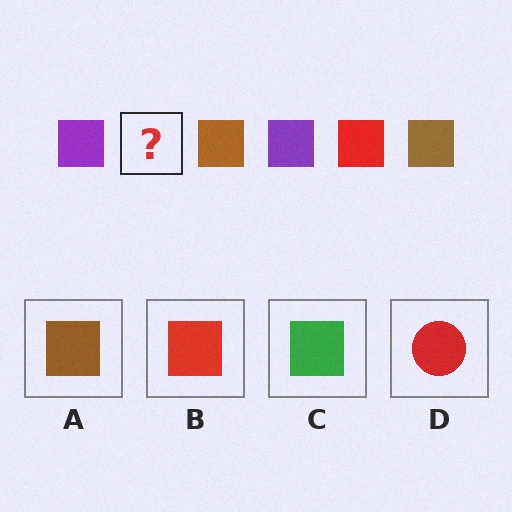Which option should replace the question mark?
Option B.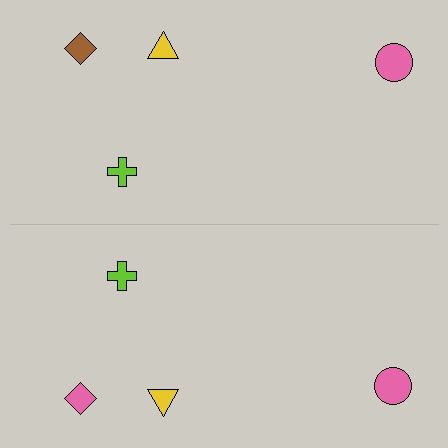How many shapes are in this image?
There are 8 shapes in this image.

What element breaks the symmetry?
The pink diamond on the bottom side breaks the symmetry — its mirror counterpart is brown.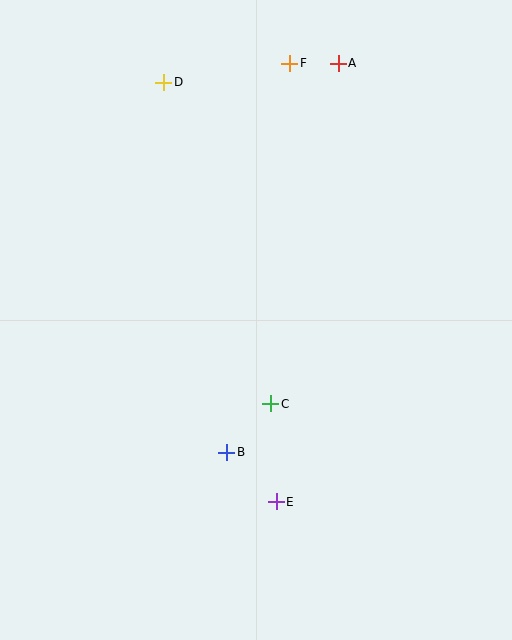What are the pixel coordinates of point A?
Point A is at (338, 63).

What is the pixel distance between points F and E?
The distance between F and E is 439 pixels.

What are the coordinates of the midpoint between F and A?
The midpoint between F and A is at (314, 63).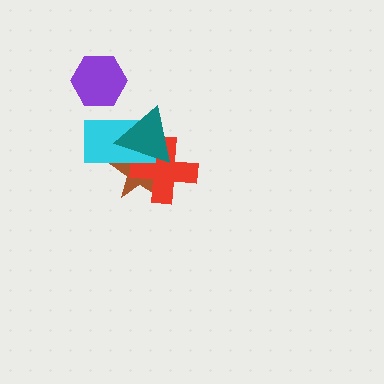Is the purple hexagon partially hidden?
No, no other shape covers it.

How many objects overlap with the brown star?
3 objects overlap with the brown star.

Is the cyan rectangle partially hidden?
Yes, it is partially covered by another shape.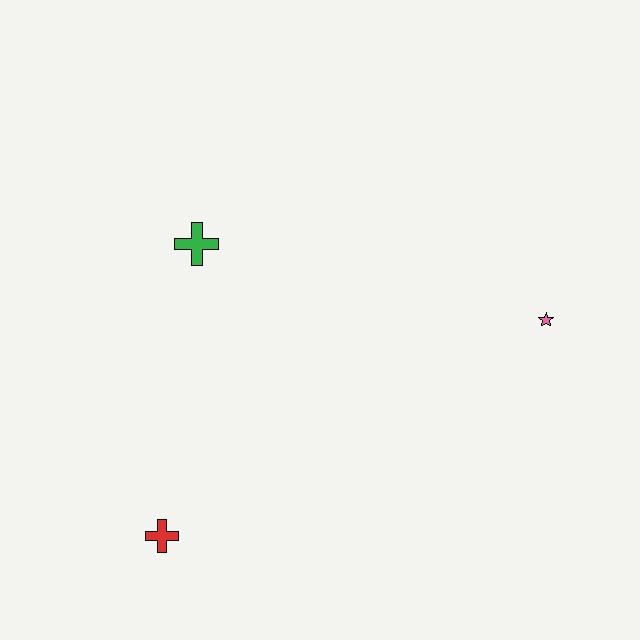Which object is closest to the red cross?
The green cross is closest to the red cross.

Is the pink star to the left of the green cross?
No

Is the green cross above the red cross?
Yes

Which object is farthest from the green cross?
The pink star is farthest from the green cross.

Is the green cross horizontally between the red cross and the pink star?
Yes